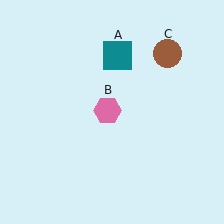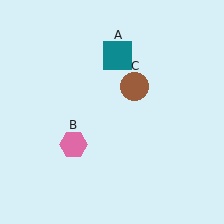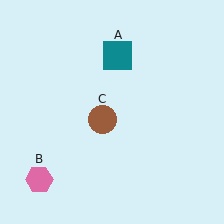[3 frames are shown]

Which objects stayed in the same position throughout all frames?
Teal square (object A) remained stationary.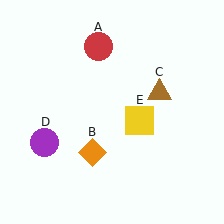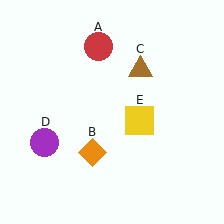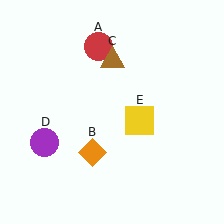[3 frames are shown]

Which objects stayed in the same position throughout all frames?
Red circle (object A) and orange diamond (object B) and purple circle (object D) and yellow square (object E) remained stationary.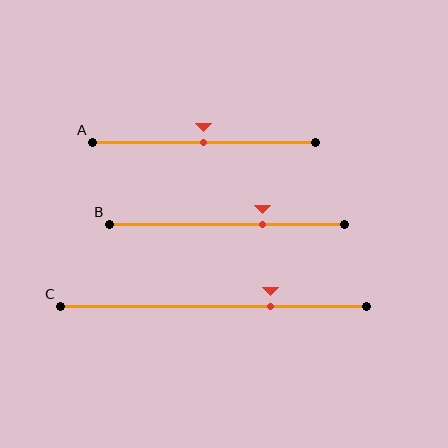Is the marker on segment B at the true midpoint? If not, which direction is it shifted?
No, the marker on segment B is shifted to the right by about 15% of the segment length.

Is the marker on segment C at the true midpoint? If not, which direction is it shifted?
No, the marker on segment C is shifted to the right by about 18% of the segment length.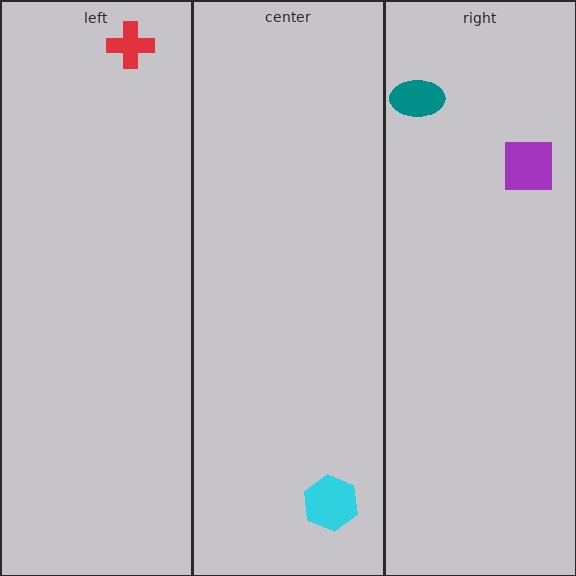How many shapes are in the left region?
1.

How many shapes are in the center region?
1.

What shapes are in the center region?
The cyan hexagon.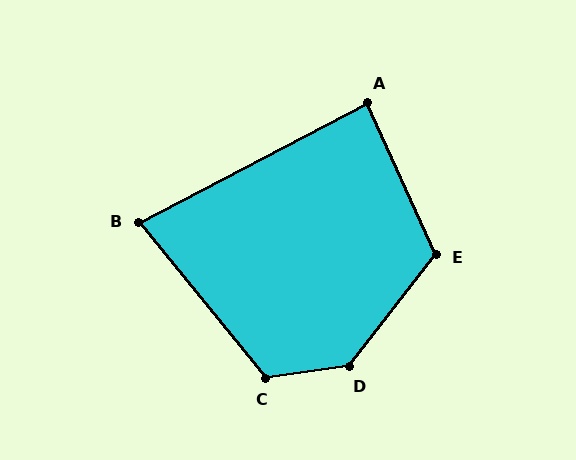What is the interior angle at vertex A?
Approximately 87 degrees (approximately right).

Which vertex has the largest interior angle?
D, at approximately 135 degrees.